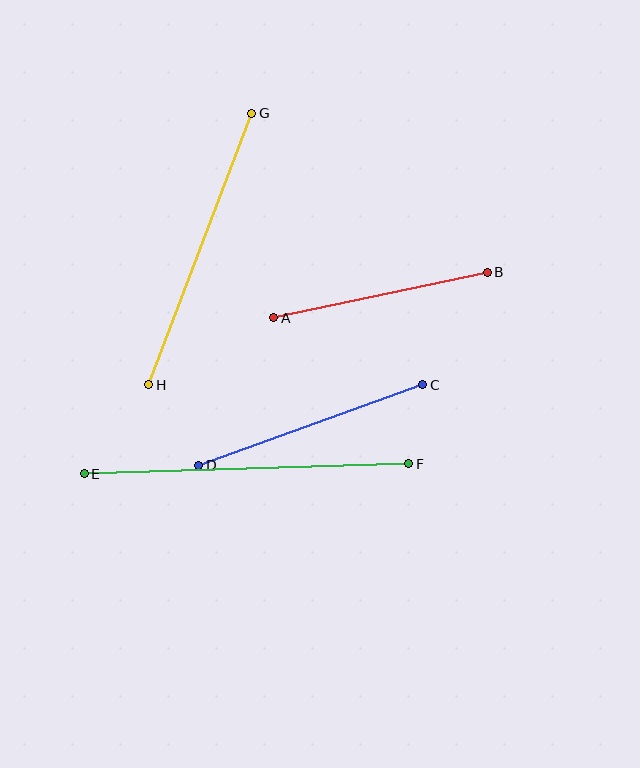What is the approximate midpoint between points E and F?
The midpoint is at approximately (247, 469) pixels.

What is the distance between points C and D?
The distance is approximately 238 pixels.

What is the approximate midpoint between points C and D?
The midpoint is at approximately (311, 425) pixels.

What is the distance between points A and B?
The distance is approximately 218 pixels.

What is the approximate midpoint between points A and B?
The midpoint is at approximately (381, 295) pixels.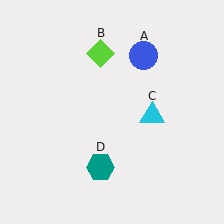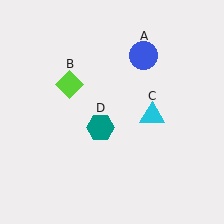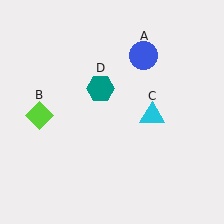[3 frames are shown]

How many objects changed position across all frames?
2 objects changed position: lime diamond (object B), teal hexagon (object D).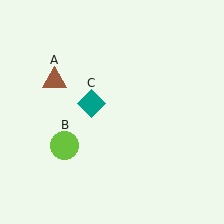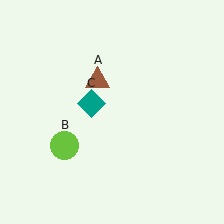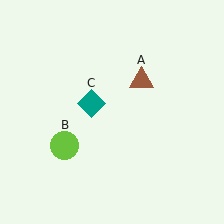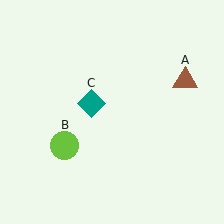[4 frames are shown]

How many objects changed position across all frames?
1 object changed position: brown triangle (object A).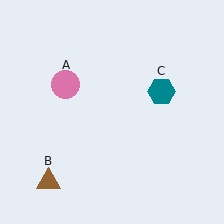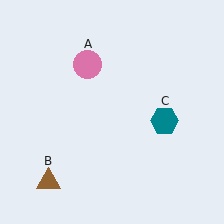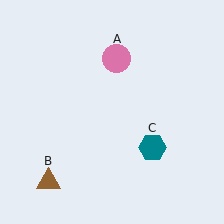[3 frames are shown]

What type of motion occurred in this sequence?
The pink circle (object A), teal hexagon (object C) rotated clockwise around the center of the scene.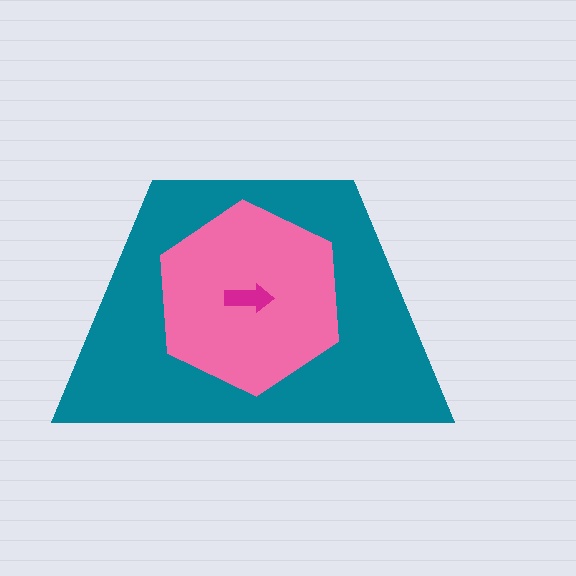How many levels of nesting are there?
3.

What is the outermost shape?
The teal trapezoid.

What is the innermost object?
The magenta arrow.